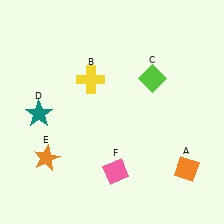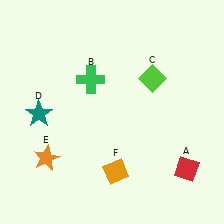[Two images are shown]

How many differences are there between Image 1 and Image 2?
There are 3 differences between the two images.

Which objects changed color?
A changed from orange to red. B changed from yellow to green. F changed from pink to orange.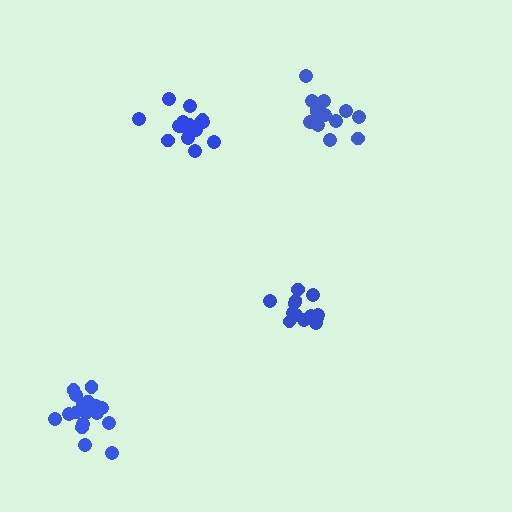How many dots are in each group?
Group 1: 13 dots, Group 2: 18 dots, Group 3: 14 dots, Group 4: 15 dots (60 total).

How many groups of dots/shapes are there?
There are 4 groups.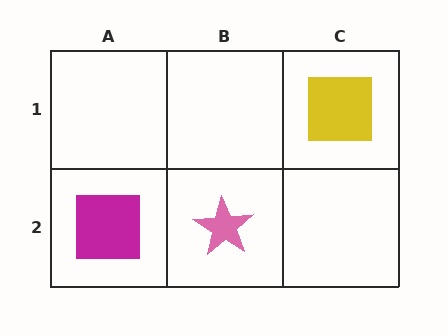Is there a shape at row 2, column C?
No, that cell is empty.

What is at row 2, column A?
A magenta square.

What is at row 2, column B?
A pink star.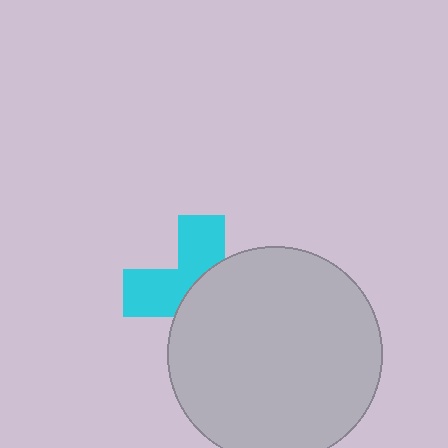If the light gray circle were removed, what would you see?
You would see the complete cyan cross.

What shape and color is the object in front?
The object in front is a light gray circle.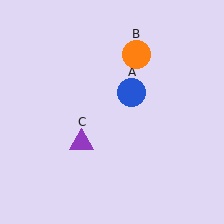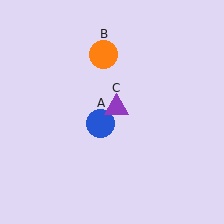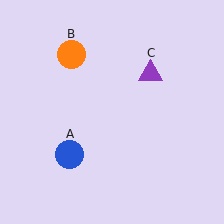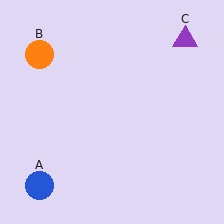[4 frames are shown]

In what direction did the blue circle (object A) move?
The blue circle (object A) moved down and to the left.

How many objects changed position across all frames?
3 objects changed position: blue circle (object A), orange circle (object B), purple triangle (object C).